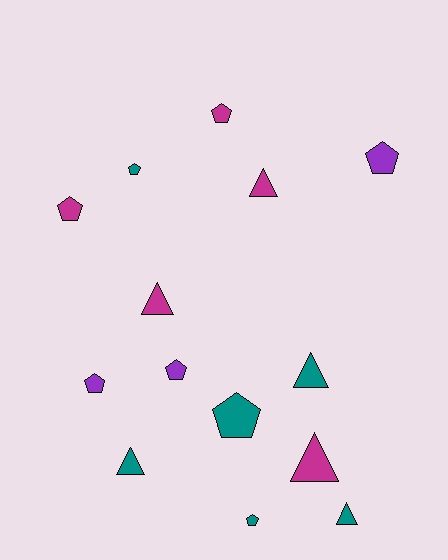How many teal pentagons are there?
There are 3 teal pentagons.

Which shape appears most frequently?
Pentagon, with 8 objects.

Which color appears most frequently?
Teal, with 6 objects.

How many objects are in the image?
There are 14 objects.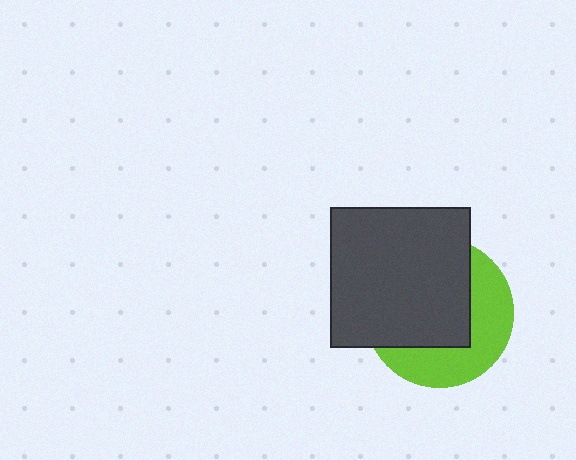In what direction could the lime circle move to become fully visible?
The lime circle could move toward the lower-right. That would shift it out from behind the dark gray square entirely.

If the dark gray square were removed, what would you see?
You would see the complete lime circle.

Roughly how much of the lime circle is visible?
A small part of it is visible (roughly 41%).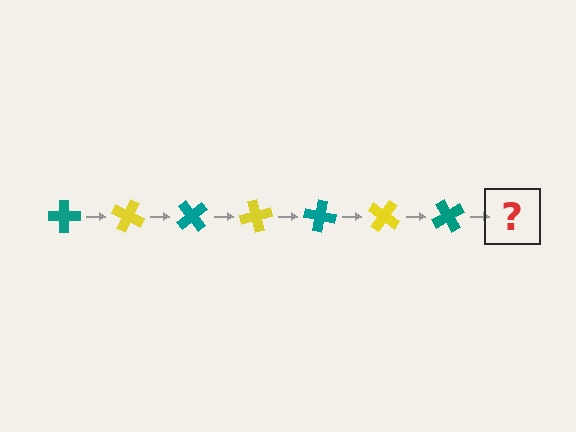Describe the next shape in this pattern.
It should be a yellow cross, rotated 175 degrees from the start.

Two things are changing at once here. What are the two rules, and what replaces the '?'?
The two rules are that it rotates 25 degrees each step and the color cycles through teal and yellow. The '?' should be a yellow cross, rotated 175 degrees from the start.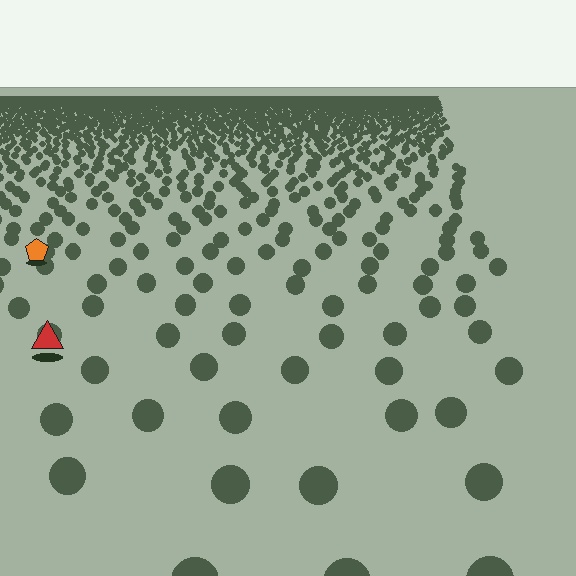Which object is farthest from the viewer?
The orange pentagon is farthest from the viewer. It appears smaller and the ground texture around it is denser.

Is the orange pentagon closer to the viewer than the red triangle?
No. The red triangle is closer — you can tell from the texture gradient: the ground texture is coarser near it.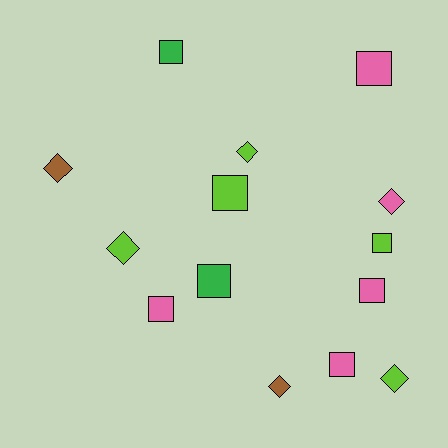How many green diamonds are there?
There are no green diamonds.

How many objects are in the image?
There are 14 objects.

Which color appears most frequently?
Lime, with 5 objects.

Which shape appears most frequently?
Square, with 8 objects.